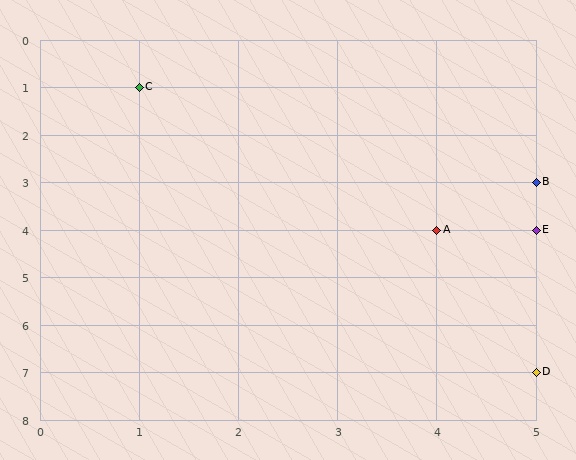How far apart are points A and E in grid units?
Points A and E are 1 column apart.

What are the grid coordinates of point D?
Point D is at grid coordinates (5, 7).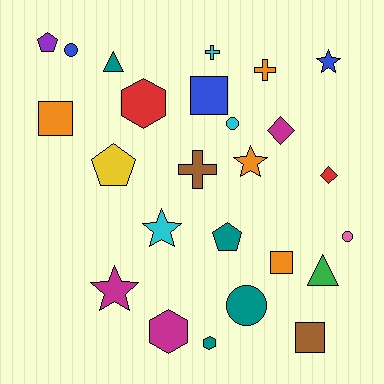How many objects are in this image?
There are 25 objects.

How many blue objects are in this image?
There are 3 blue objects.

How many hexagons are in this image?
There are 3 hexagons.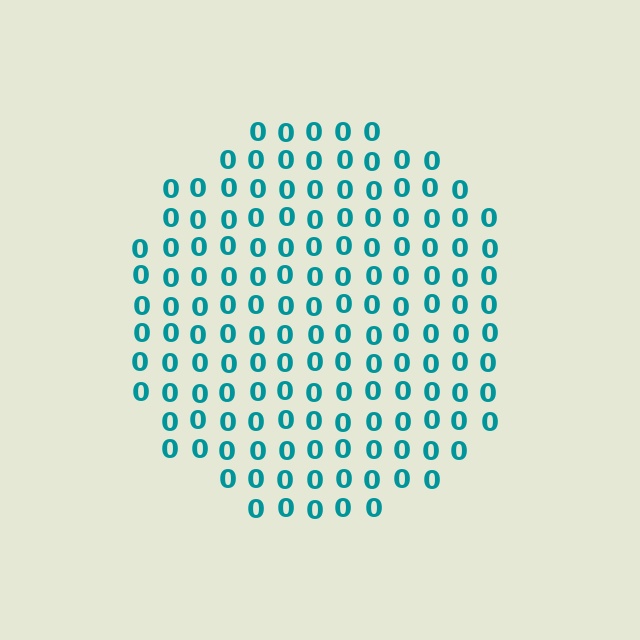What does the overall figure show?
The overall figure shows a circle.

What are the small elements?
The small elements are digit 0's.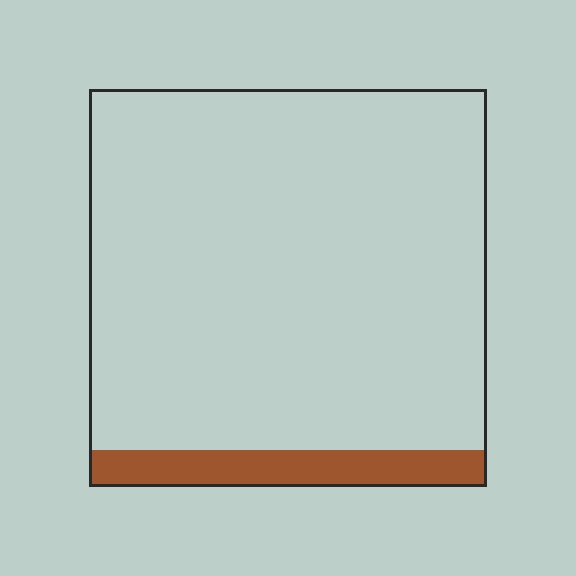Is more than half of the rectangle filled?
No.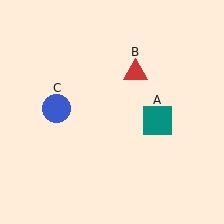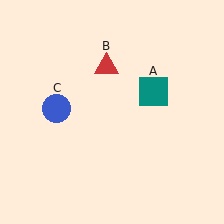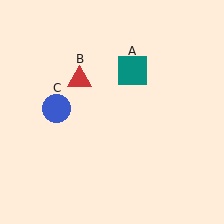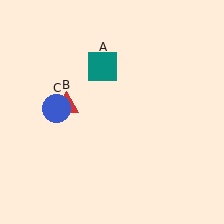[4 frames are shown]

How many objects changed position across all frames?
2 objects changed position: teal square (object A), red triangle (object B).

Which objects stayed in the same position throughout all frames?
Blue circle (object C) remained stationary.